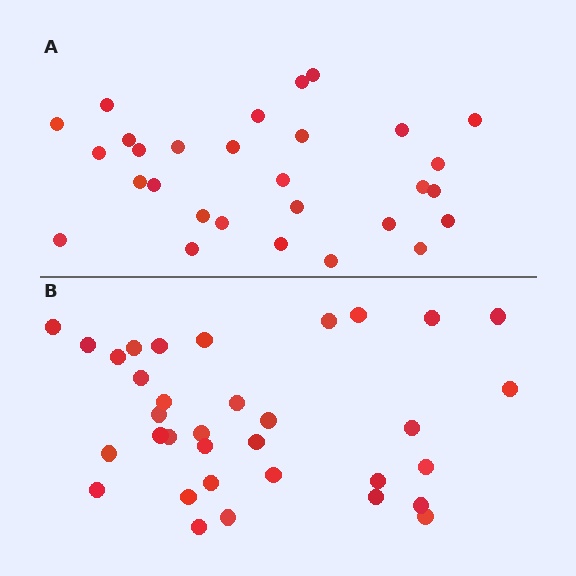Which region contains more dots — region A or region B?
Region B (the bottom region) has more dots.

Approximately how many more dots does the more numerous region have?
Region B has about 5 more dots than region A.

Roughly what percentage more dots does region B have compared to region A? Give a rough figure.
About 15% more.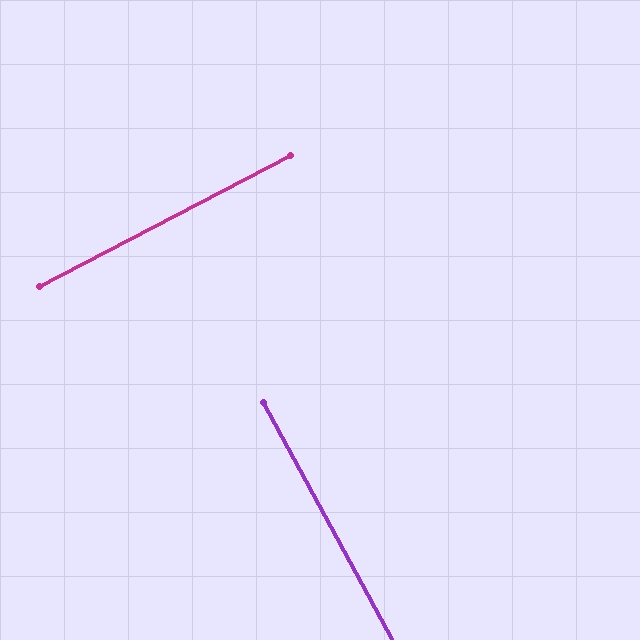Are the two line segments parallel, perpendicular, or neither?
Perpendicular — they meet at approximately 89°.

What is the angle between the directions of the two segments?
Approximately 89 degrees.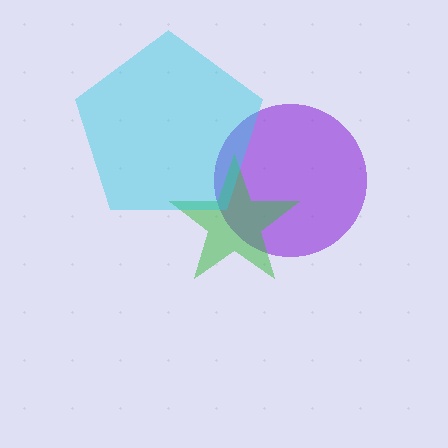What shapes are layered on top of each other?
The layered shapes are: a purple circle, a green star, a cyan pentagon.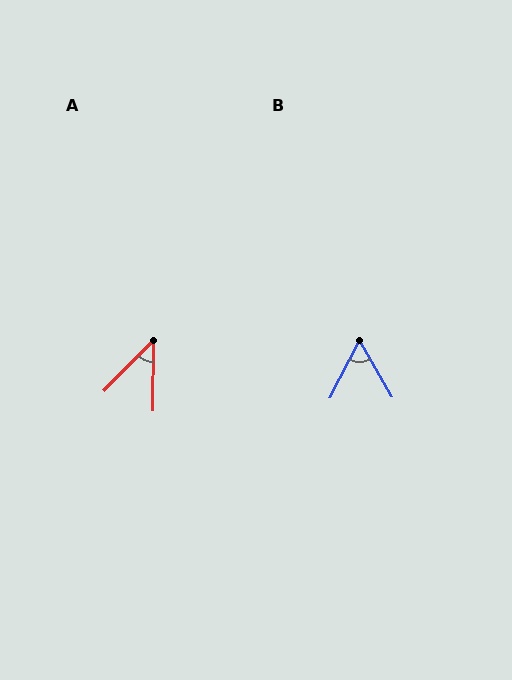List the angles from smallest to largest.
A (44°), B (57°).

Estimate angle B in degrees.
Approximately 57 degrees.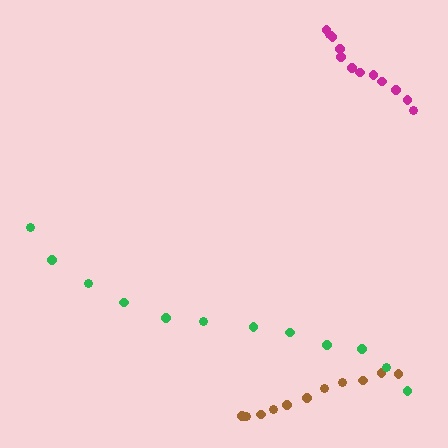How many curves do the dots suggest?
There are 3 distinct paths.